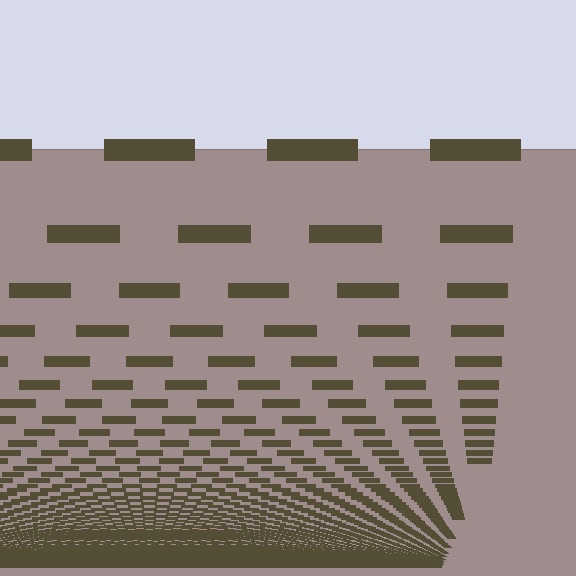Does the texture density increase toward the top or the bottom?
Density increases toward the bottom.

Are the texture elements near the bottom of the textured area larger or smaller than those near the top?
Smaller. The gradient is inverted — elements near the bottom are smaller and denser.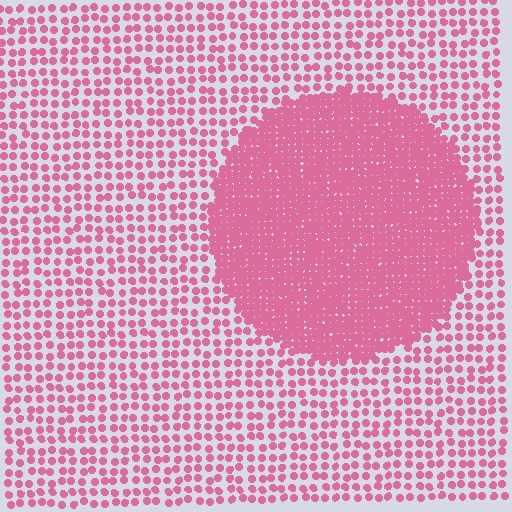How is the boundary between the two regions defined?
The boundary is defined by a change in element density (approximately 2.8x ratio). All elements are the same color, size, and shape.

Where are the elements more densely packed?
The elements are more densely packed inside the circle boundary.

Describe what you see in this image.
The image contains small pink elements arranged at two different densities. A circle-shaped region is visible where the elements are more densely packed than the surrounding area.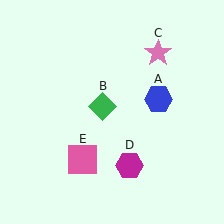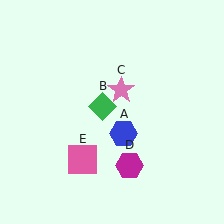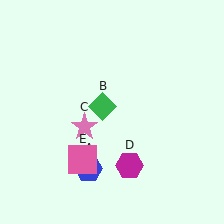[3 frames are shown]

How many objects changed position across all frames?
2 objects changed position: blue hexagon (object A), pink star (object C).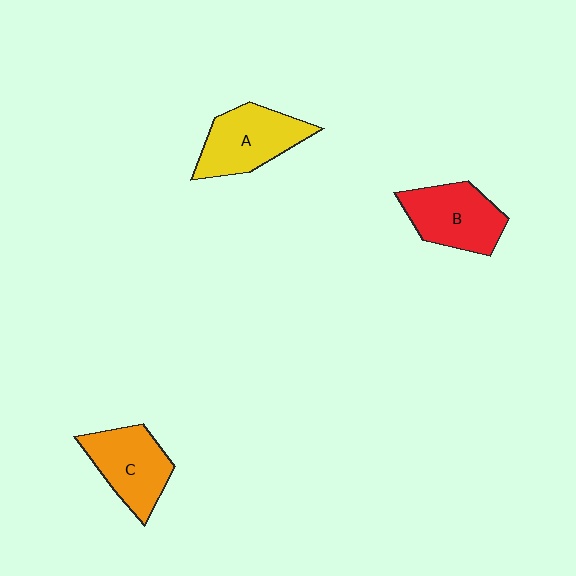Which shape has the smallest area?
Shape C (orange).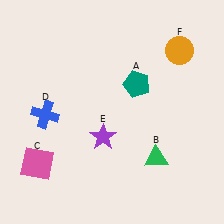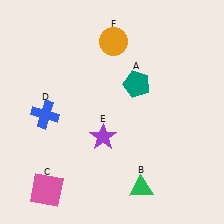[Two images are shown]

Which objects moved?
The objects that moved are: the green triangle (B), the pink square (C), the orange circle (F).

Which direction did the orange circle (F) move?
The orange circle (F) moved left.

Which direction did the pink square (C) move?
The pink square (C) moved down.